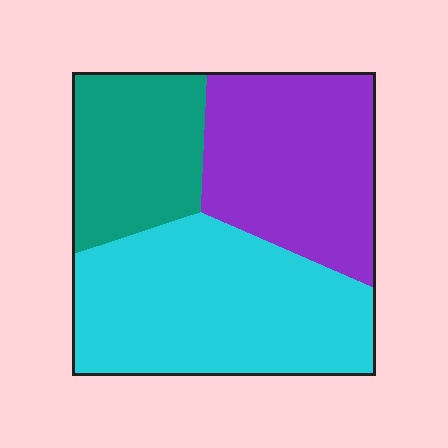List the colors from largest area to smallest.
From largest to smallest: cyan, purple, teal.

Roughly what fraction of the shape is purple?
Purple takes up between a third and a half of the shape.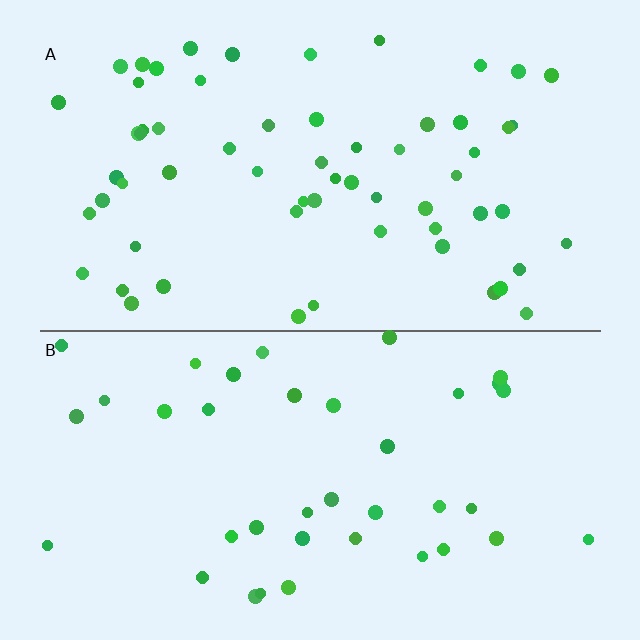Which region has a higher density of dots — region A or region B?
A (the top).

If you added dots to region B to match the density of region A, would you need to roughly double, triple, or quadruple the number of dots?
Approximately double.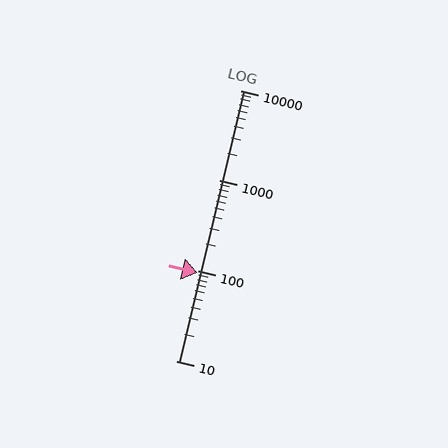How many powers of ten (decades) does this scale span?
The scale spans 3 decades, from 10 to 10000.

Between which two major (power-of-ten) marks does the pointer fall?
The pointer is between 10 and 100.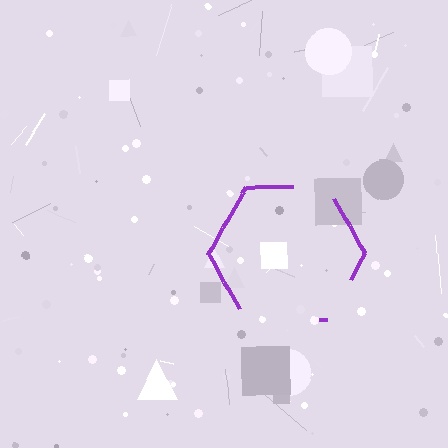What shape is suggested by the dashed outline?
The dashed outline suggests a hexagon.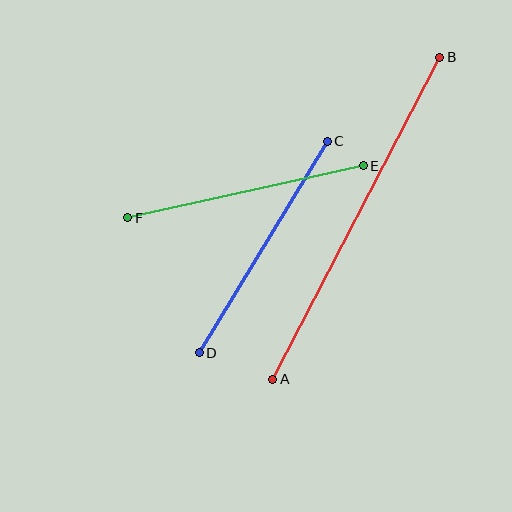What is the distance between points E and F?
The distance is approximately 241 pixels.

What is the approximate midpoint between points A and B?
The midpoint is at approximately (356, 218) pixels.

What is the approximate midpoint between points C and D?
The midpoint is at approximately (263, 247) pixels.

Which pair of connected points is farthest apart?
Points A and B are farthest apart.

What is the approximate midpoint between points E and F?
The midpoint is at approximately (245, 192) pixels.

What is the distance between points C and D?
The distance is approximately 247 pixels.